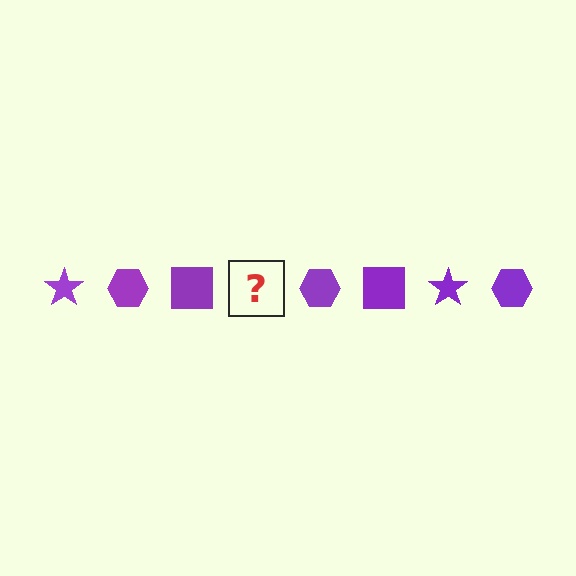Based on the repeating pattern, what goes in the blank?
The blank should be a purple star.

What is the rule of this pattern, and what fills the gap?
The rule is that the pattern cycles through star, hexagon, square shapes in purple. The gap should be filled with a purple star.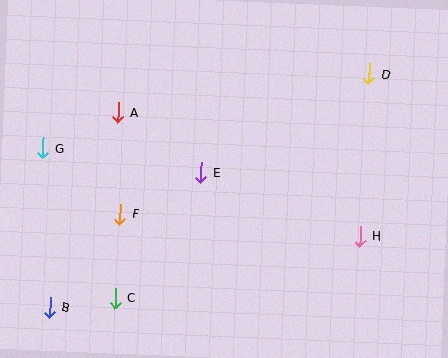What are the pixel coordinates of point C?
Point C is at (115, 298).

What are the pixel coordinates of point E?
Point E is at (201, 173).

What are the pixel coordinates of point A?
Point A is at (118, 112).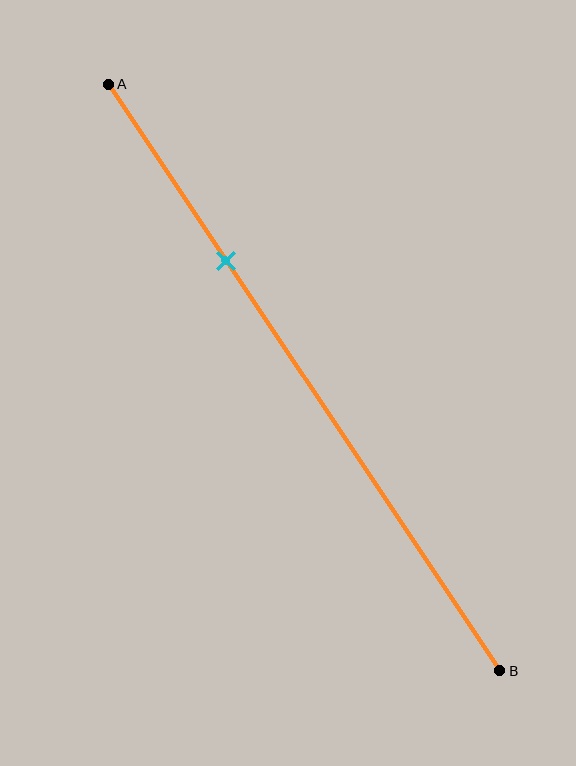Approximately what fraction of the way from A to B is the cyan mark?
The cyan mark is approximately 30% of the way from A to B.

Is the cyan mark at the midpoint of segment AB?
No, the mark is at about 30% from A, not at the 50% midpoint.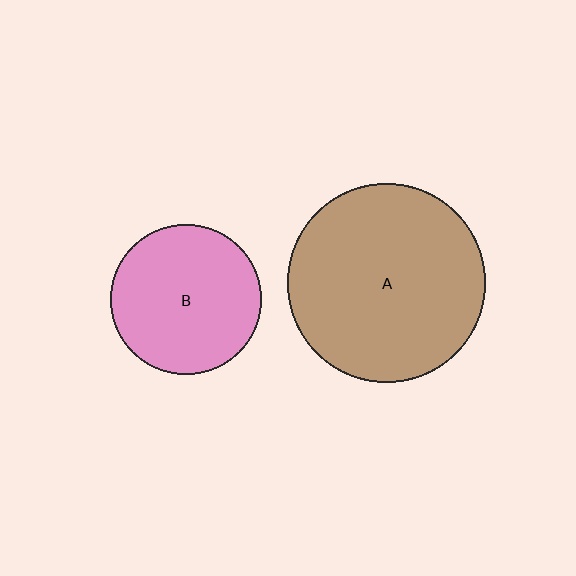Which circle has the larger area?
Circle A (brown).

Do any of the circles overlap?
No, none of the circles overlap.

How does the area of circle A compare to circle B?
Approximately 1.7 times.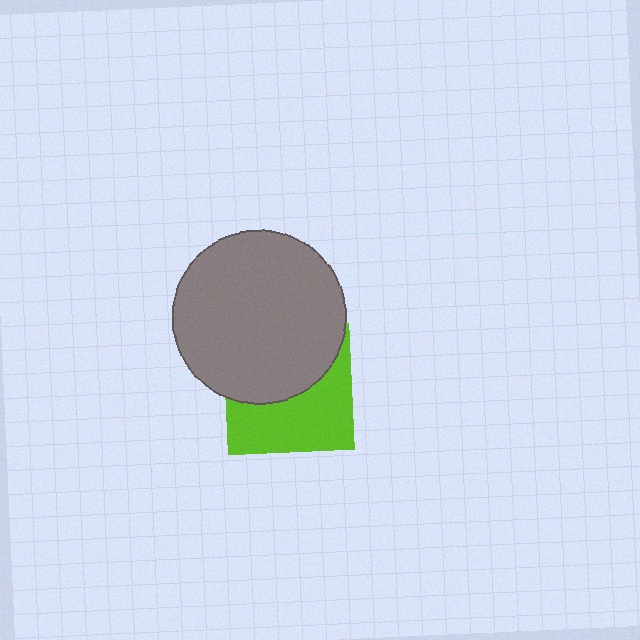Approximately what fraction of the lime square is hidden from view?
Roughly 49% of the lime square is hidden behind the gray circle.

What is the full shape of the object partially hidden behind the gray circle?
The partially hidden object is a lime square.